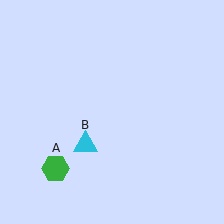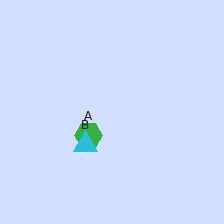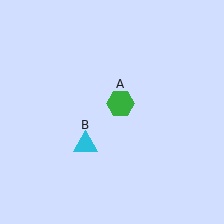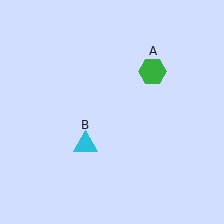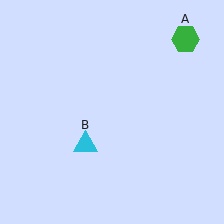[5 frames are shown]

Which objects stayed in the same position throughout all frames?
Cyan triangle (object B) remained stationary.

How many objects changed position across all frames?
1 object changed position: green hexagon (object A).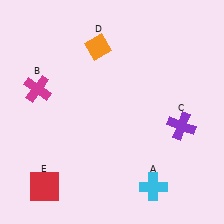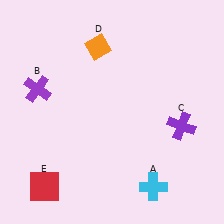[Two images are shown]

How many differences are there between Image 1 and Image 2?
There is 1 difference between the two images.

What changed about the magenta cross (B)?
In Image 1, B is magenta. In Image 2, it changed to purple.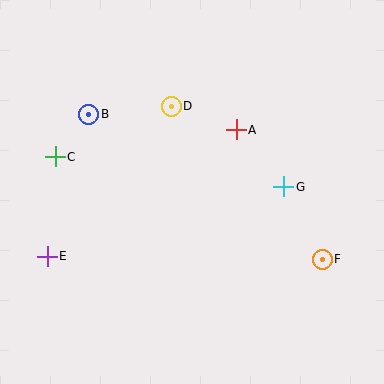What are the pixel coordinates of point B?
Point B is at (89, 115).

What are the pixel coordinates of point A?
Point A is at (236, 130).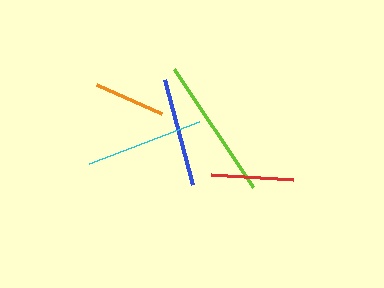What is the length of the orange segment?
The orange segment is approximately 71 pixels long.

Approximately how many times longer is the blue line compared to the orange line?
The blue line is approximately 1.5 times the length of the orange line.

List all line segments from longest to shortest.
From longest to shortest: lime, cyan, blue, red, orange.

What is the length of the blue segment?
The blue segment is approximately 108 pixels long.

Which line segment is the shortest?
The orange line is the shortest at approximately 71 pixels.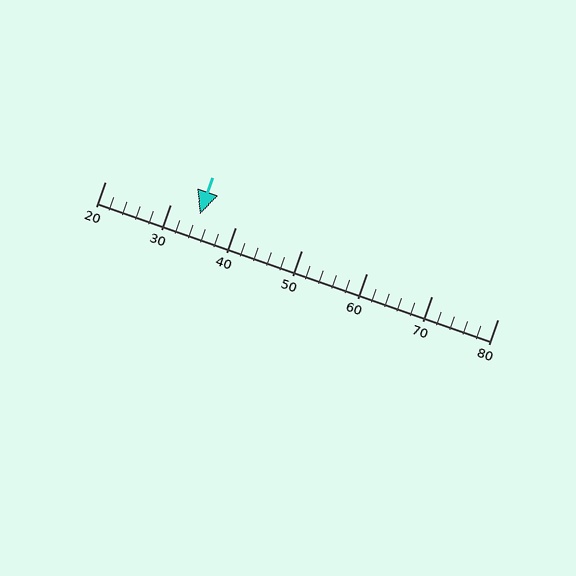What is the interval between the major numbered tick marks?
The major tick marks are spaced 10 units apart.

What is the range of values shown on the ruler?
The ruler shows values from 20 to 80.